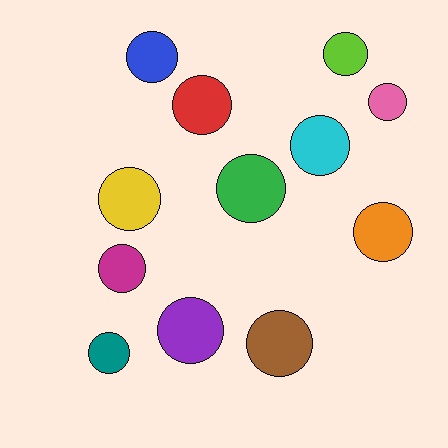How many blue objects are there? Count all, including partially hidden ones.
There is 1 blue object.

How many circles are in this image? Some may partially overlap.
There are 12 circles.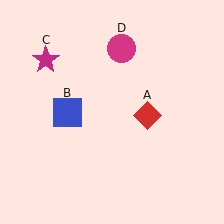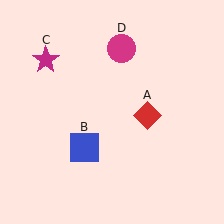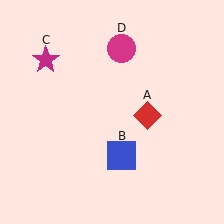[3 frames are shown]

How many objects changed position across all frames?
1 object changed position: blue square (object B).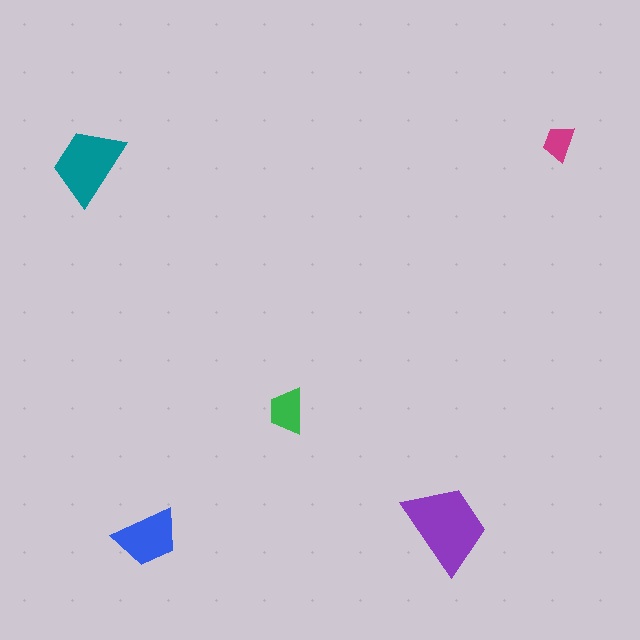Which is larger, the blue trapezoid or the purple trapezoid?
The purple one.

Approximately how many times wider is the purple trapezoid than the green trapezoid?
About 2 times wider.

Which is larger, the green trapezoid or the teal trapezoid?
The teal one.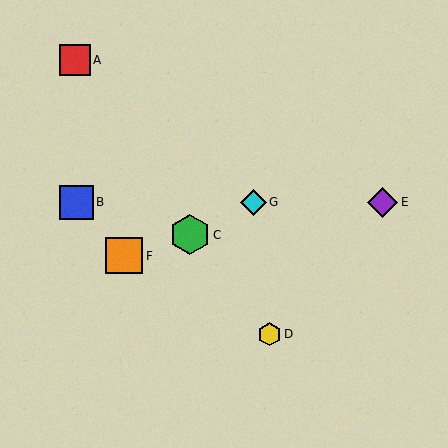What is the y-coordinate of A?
Object A is at y≈60.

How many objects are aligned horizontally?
3 objects (B, E, G) are aligned horizontally.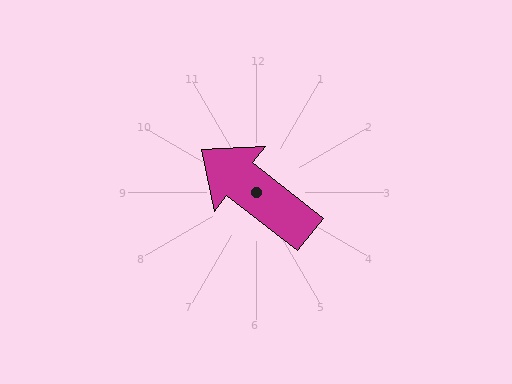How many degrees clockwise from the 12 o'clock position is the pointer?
Approximately 308 degrees.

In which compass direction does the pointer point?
Northwest.